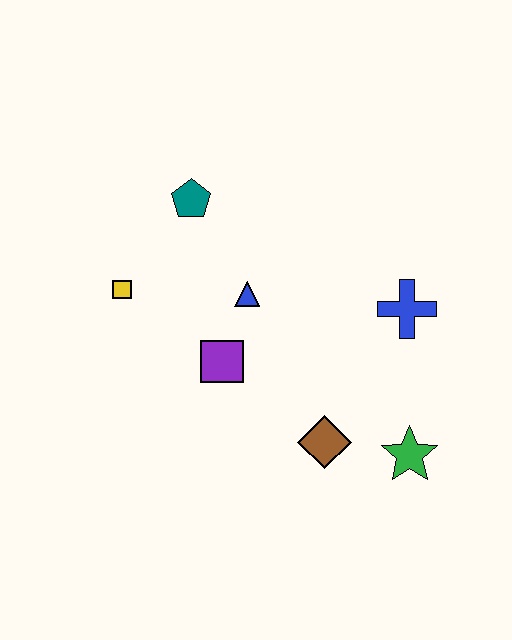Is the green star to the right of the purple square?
Yes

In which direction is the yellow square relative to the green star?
The yellow square is to the left of the green star.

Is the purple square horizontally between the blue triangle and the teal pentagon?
Yes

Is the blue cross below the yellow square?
Yes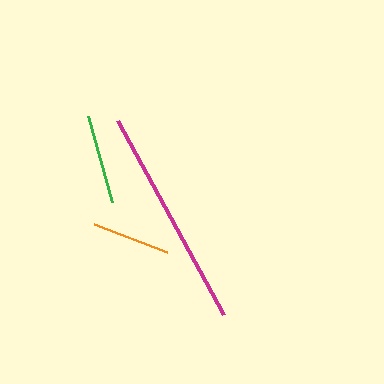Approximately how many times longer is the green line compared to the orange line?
The green line is approximately 1.1 times the length of the orange line.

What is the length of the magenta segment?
The magenta segment is approximately 221 pixels long.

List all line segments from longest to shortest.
From longest to shortest: magenta, green, orange.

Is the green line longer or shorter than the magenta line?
The magenta line is longer than the green line.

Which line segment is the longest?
The magenta line is the longest at approximately 221 pixels.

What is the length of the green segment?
The green segment is approximately 89 pixels long.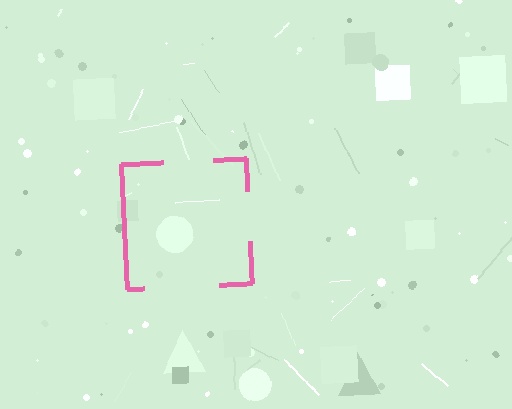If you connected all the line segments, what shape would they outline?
They would outline a square.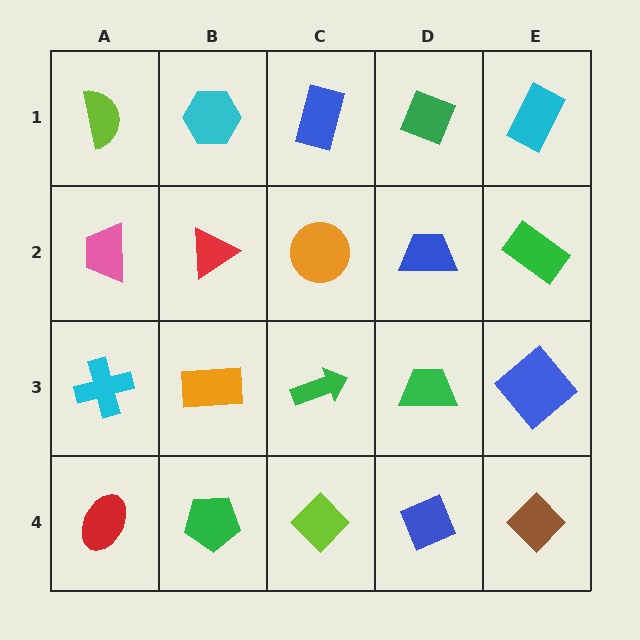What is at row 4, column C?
A lime diamond.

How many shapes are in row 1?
5 shapes.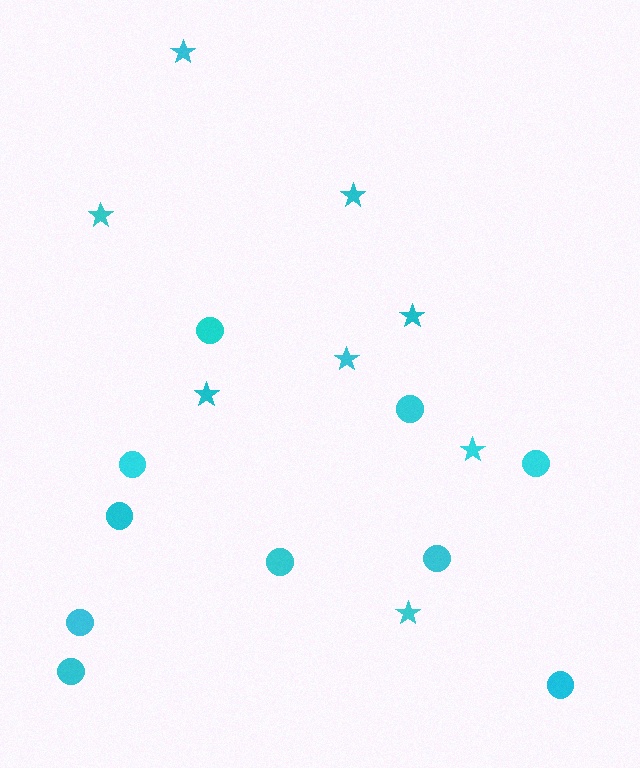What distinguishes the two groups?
There are 2 groups: one group of circles (10) and one group of stars (8).